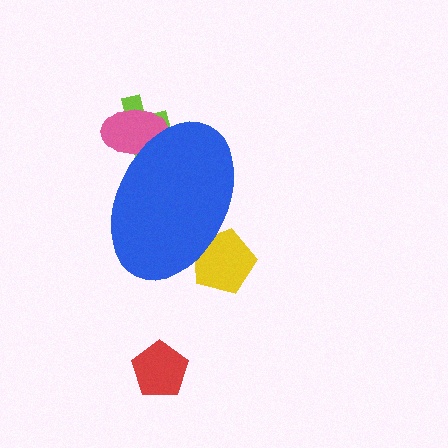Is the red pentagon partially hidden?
No, the red pentagon is fully visible.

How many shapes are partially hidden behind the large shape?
3 shapes are partially hidden.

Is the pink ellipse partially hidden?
Yes, the pink ellipse is partially hidden behind the blue ellipse.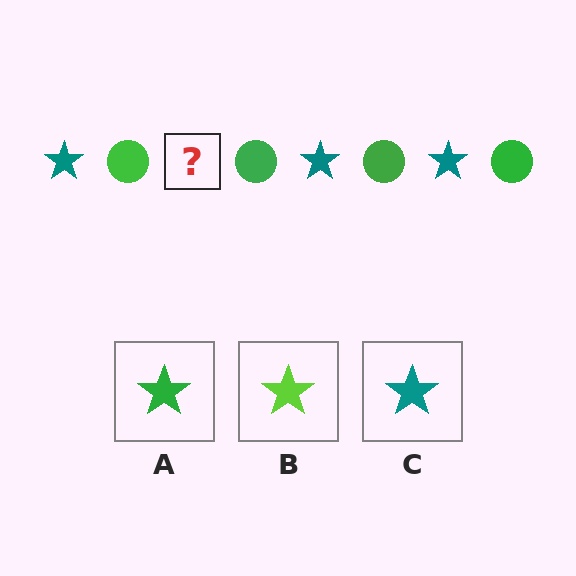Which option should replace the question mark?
Option C.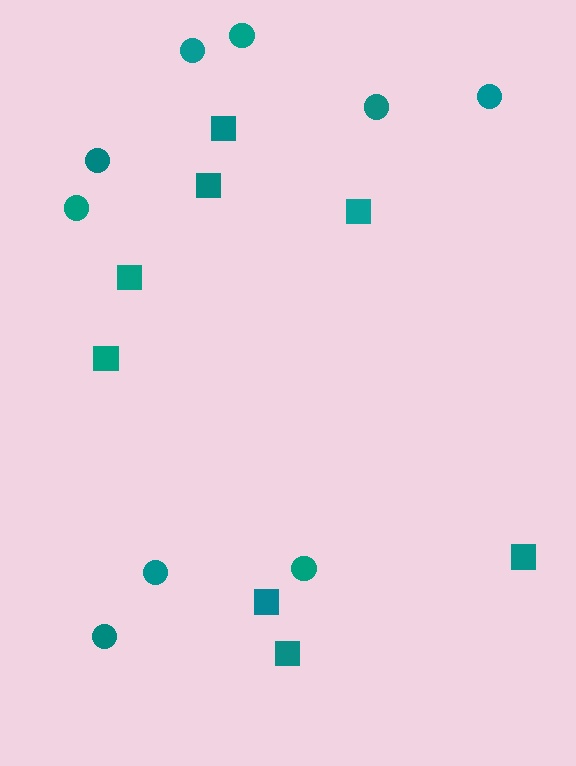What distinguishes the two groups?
There are 2 groups: one group of circles (9) and one group of squares (8).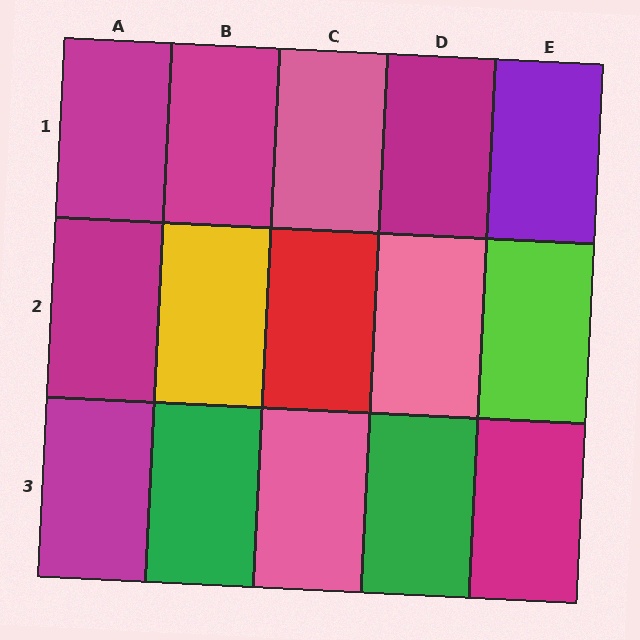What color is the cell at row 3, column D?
Green.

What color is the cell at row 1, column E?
Purple.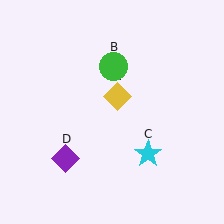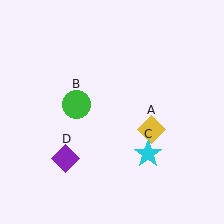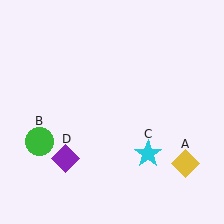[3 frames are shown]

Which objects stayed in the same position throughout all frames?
Cyan star (object C) and purple diamond (object D) remained stationary.